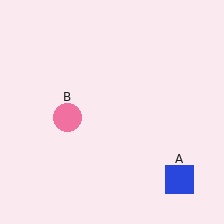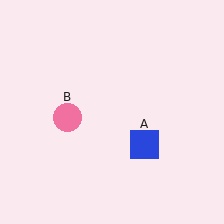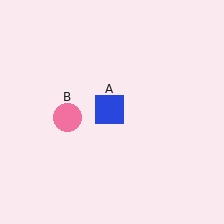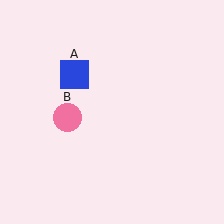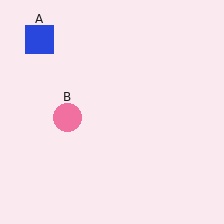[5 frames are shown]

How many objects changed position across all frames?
1 object changed position: blue square (object A).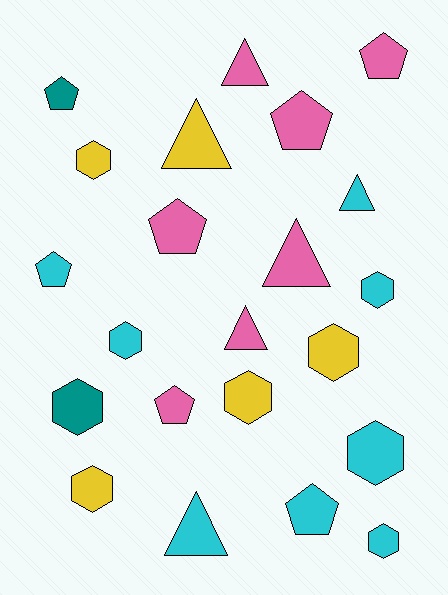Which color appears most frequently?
Cyan, with 8 objects.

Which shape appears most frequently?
Hexagon, with 9 objects.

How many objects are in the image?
There are 22 objects.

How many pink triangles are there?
There are 3 pink triangles.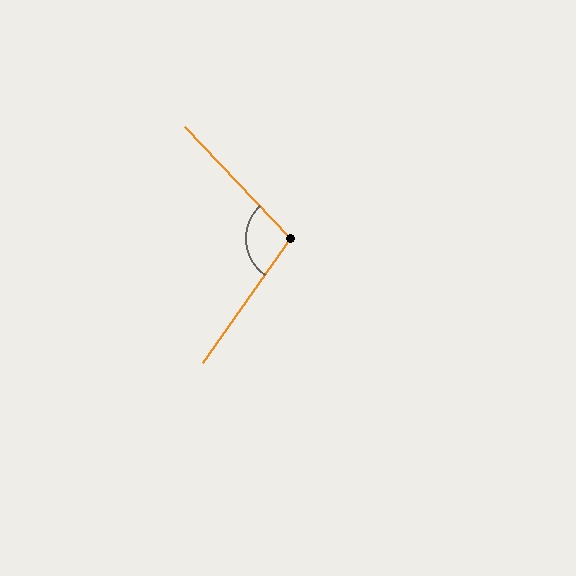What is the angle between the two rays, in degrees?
Approximately 102 degrees.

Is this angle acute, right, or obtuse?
It is obtuse.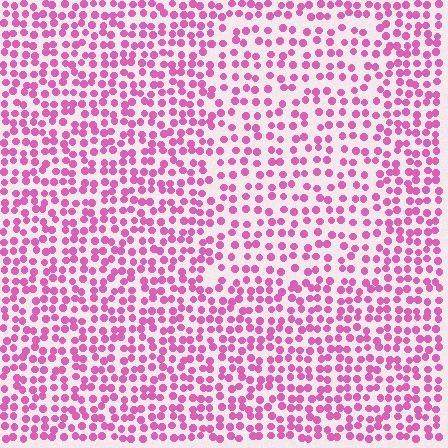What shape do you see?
I see a rectangle.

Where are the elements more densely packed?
The elements are more densely packed outside the rectangle boundary.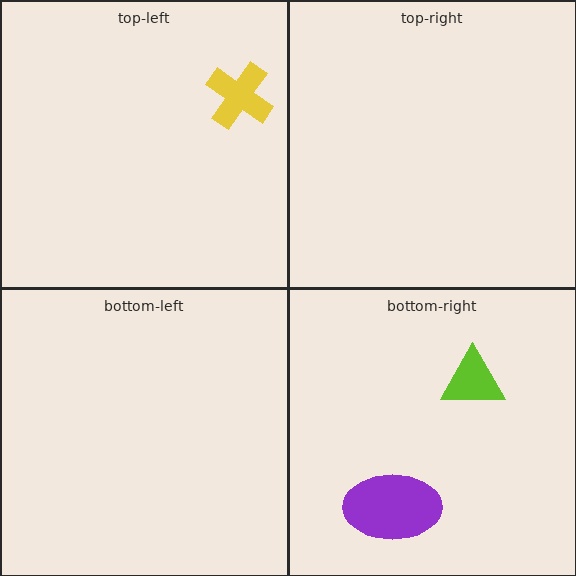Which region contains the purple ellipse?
The bottom-right region.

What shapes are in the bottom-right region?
The lime triangle, the purple ellipse.